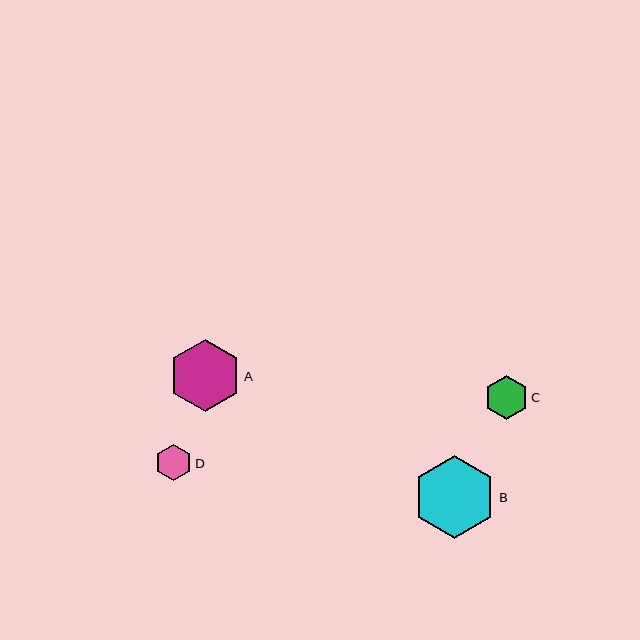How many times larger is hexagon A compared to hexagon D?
Hexagon A is approximately 2.0 times the size of hexagon D.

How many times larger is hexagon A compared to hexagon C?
Hexagon A is approximately 1.6 times the size of hexagon C.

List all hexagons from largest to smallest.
From largest to smallest: B, A, C, D.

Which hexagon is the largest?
Hexagon B is the largest with a size of approximately 83 pixels.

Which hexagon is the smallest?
Hexagon D is the smallest with a size of approximately 36 pixels.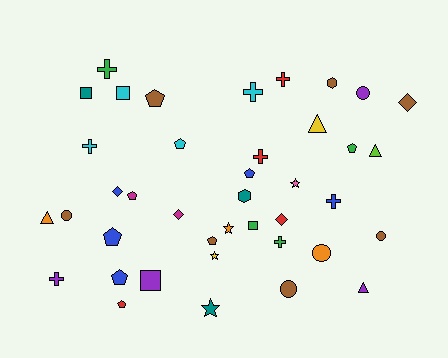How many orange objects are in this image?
There are 3 orange objects.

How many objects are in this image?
There are 40 objects.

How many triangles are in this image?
There are 4 triangles.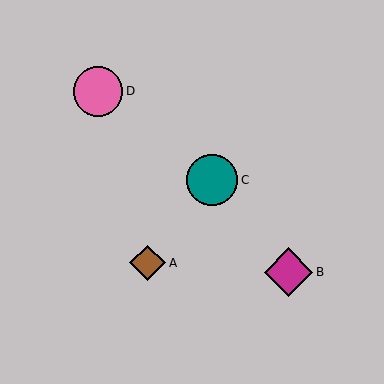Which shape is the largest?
The teal circle (labeled C) is the largest.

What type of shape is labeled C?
Shape C is a teal circle.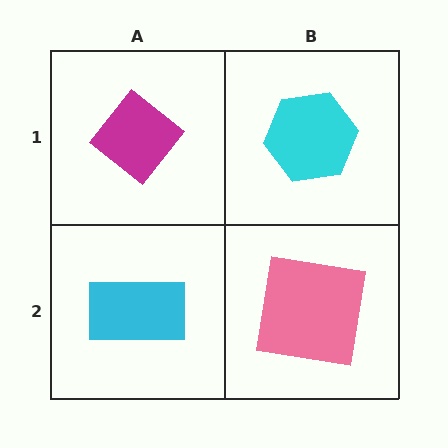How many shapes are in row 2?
2 shapes.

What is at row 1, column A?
A magenta diamond.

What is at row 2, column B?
A pink square.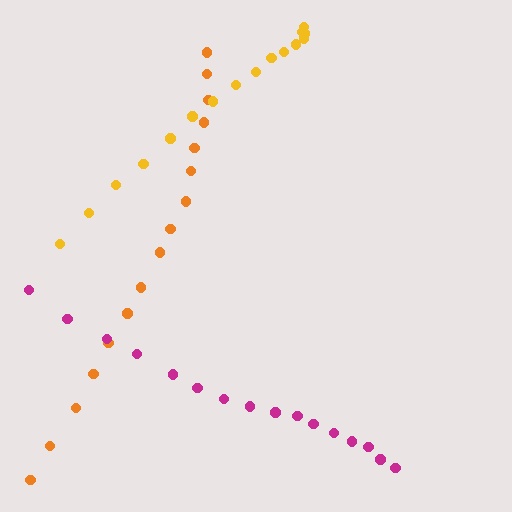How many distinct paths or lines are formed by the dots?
There are 3 distinct paths.